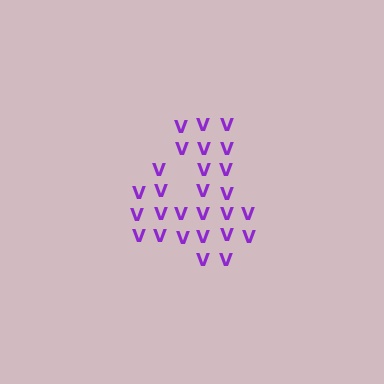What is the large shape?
The large shape is the digit 4.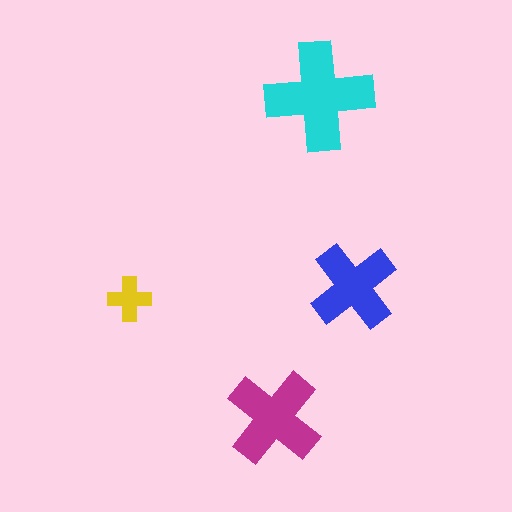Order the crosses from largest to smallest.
the cyan one, the magenta one, the blue one, the yellow one.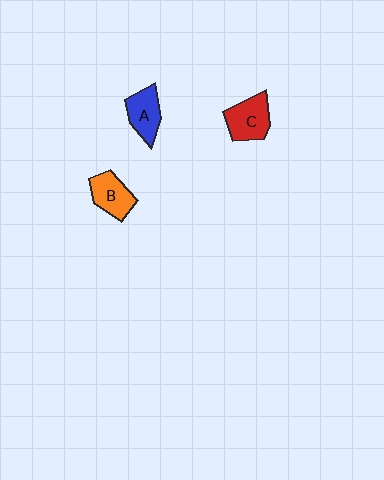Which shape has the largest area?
Shape C (red).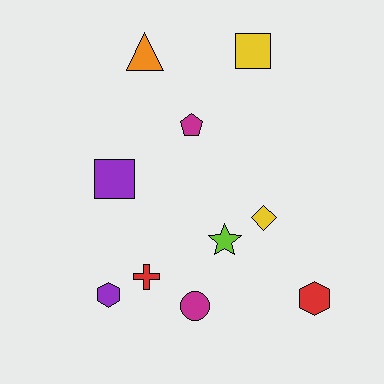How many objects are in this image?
There are 10 objects.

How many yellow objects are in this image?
There are 2 yellow objects.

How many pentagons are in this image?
There is 1 pentagon.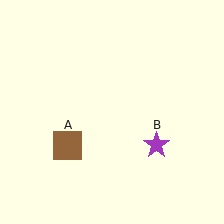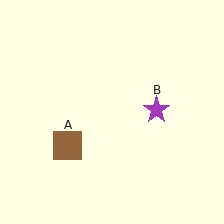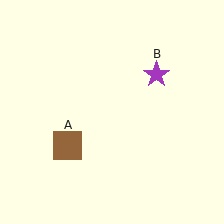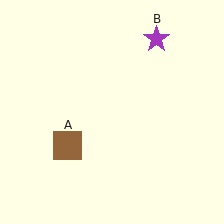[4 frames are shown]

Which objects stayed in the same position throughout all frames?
Brown square (object A) remained stationary.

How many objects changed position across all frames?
1 object changed position: purple star (object B).